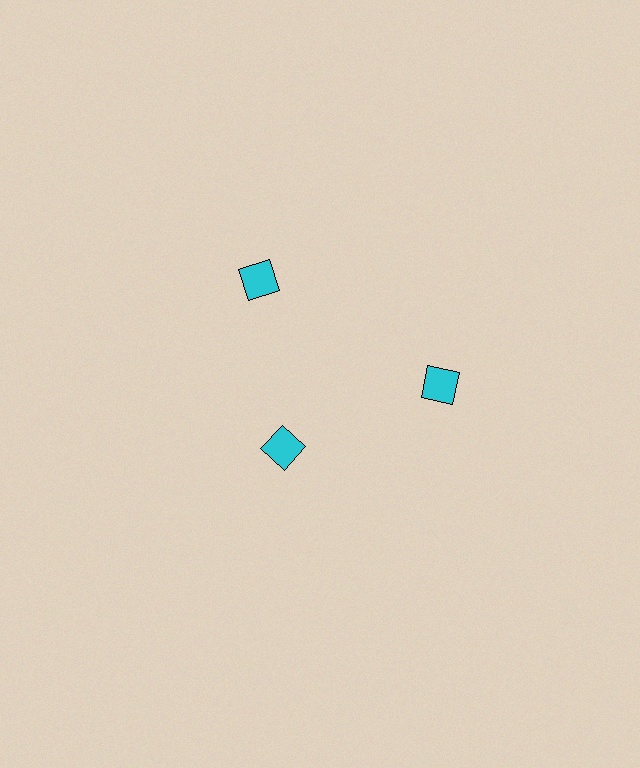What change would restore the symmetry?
The symmetry would be restored by moving it outward, back onto the ring so that all 3 squares sit at equal angles and equal distance from the center.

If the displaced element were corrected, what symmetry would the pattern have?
It would have 3-fold rotational symmetry — the pattern would map onto itself every 120 degrees.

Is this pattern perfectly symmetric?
No. The 3 cyan squares are arranged in a ring, but one element near the 7 o'clock position is pulled inward toward the center, breaking the 3-fold rotational symmetry.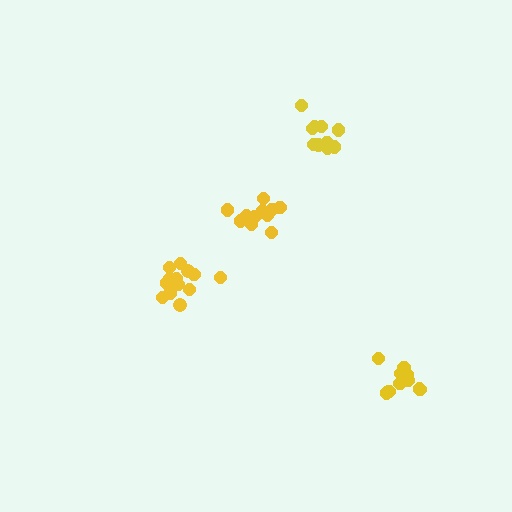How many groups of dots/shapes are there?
There are 4 groups.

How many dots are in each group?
Group 1: 11 dots, Group 2: 14 dots, Group 3: 12 dots, Group 4: 10 dots (47 total).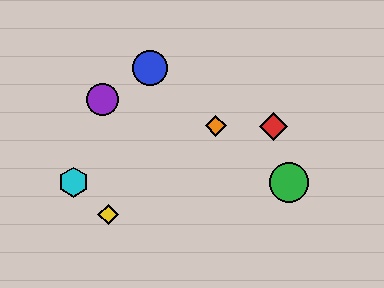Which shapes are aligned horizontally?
The green circle, the cyan hexagon are aligned horizontally.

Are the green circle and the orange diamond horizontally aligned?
No, the green circle is at y≈182 and the orange diamond is at y≈126.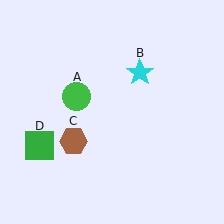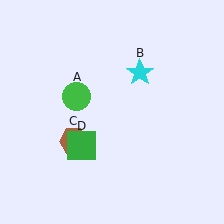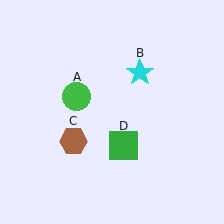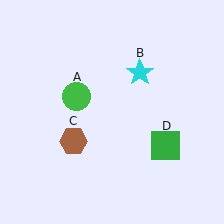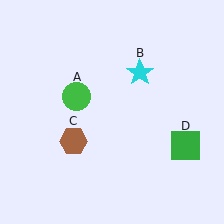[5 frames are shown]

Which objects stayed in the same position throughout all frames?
Green circle (object A) and cyan star (object B) and brown hexagon (object C) remained stationary.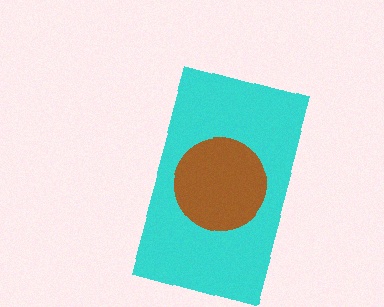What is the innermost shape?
The brown circle.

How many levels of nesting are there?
2.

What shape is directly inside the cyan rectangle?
The brown circle.